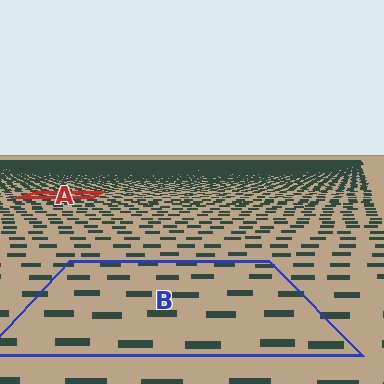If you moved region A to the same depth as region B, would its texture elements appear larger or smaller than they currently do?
They would appear larger. At a closer depth, the same texture elements are projected at a bigger on-screen size.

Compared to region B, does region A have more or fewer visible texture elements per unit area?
Region A has more texture elements per unit area — they are packed more densely because it is farther away.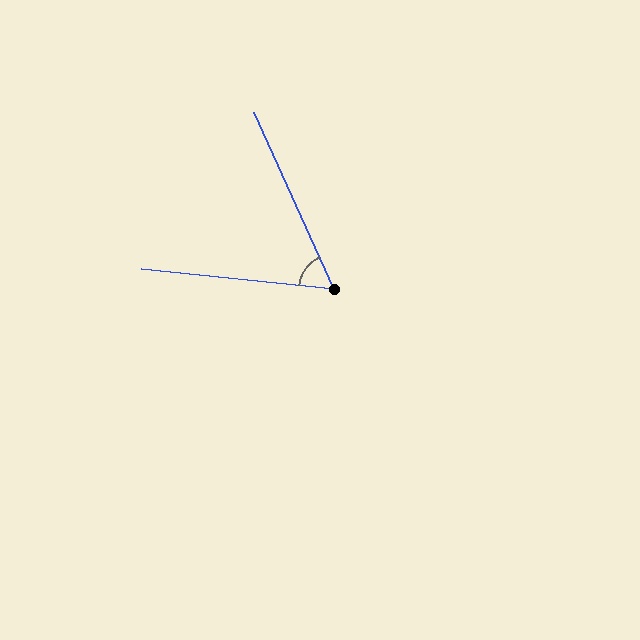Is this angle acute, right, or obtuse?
It is acute.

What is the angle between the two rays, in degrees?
Approximately 60 degrees.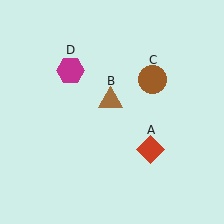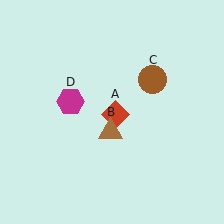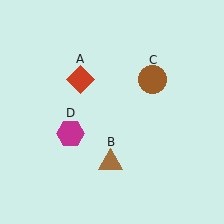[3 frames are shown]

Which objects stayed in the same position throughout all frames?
Brown circle (object C) remained stationary.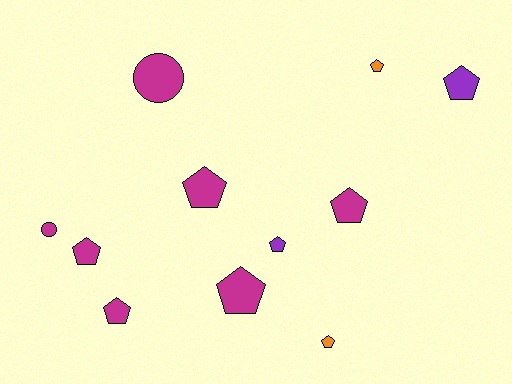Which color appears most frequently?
Magenta, with 7 objects.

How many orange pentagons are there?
There are 2 orange pentagons.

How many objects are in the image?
There are 11 objects.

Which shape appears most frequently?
Pentagon, with 9 objects.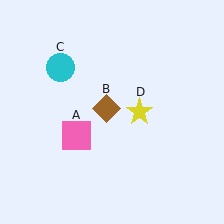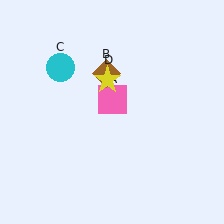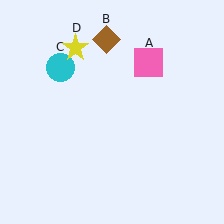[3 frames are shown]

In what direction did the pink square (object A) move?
The pink square (object A) moved up and to the right.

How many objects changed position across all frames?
3 objects changed position: pink square (object A), brown diamond (object B), yellow star (object D).